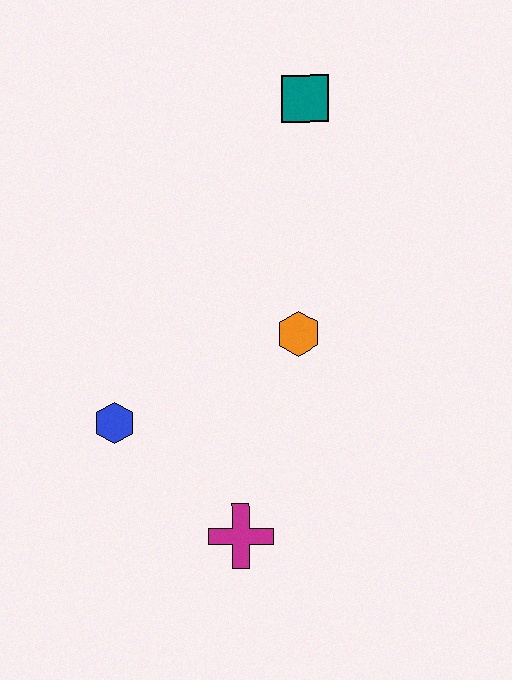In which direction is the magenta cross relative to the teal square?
The magenta cross is below the teal square.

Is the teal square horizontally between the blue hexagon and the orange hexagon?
No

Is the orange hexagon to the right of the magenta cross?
Yes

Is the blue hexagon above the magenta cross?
Yes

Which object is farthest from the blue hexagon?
The teal square is farthest from the blue hexagon.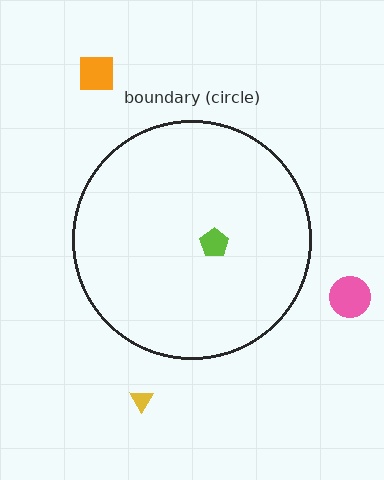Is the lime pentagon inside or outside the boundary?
Inside.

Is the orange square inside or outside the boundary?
Outside.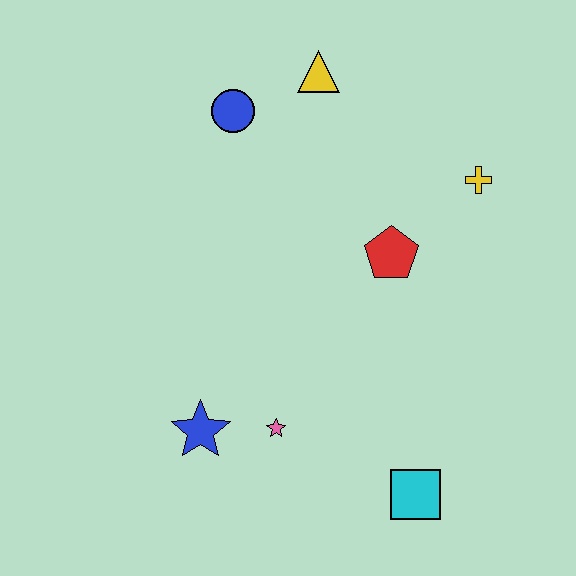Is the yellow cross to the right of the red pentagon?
Yes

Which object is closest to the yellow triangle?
The blue circle is closest to the yellow triangle.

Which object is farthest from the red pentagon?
The blue star is farthest from the red pentagon.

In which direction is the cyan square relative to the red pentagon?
The cyan square is below the red pentagon.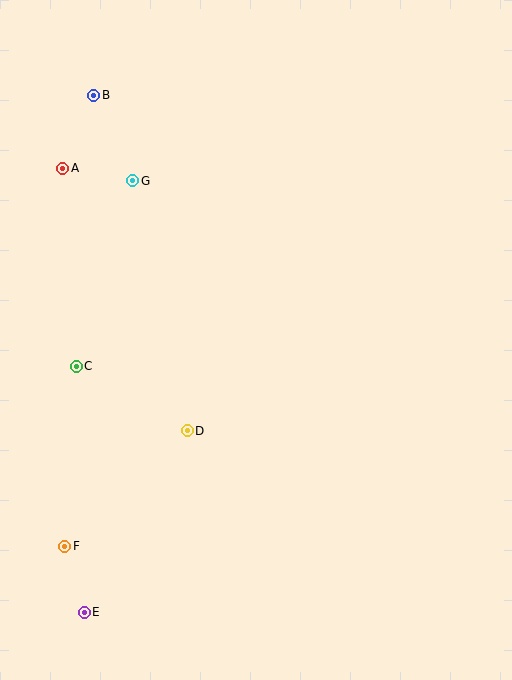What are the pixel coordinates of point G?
Point G is at (133, 181).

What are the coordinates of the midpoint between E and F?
The midpoint between E and F is at (75, 579).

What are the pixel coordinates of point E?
Point E is at (84, 612).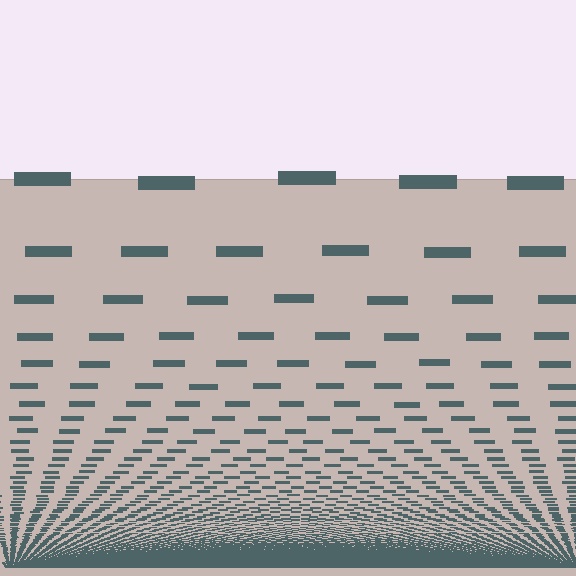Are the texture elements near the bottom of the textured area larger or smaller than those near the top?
Smaller. The gradient is inverted — elements near the bottom are smaller and denser.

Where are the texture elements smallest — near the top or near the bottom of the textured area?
Near the bottom.